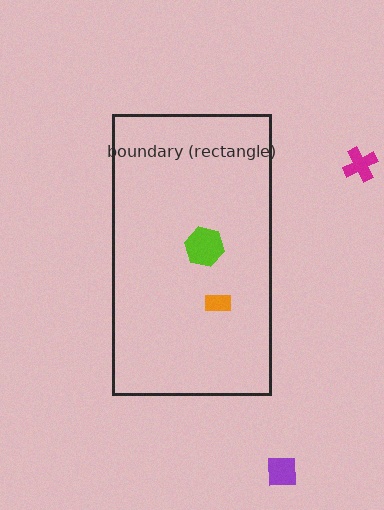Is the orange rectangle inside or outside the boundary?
Inside.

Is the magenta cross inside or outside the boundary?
Outside.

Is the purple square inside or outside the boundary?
Outside.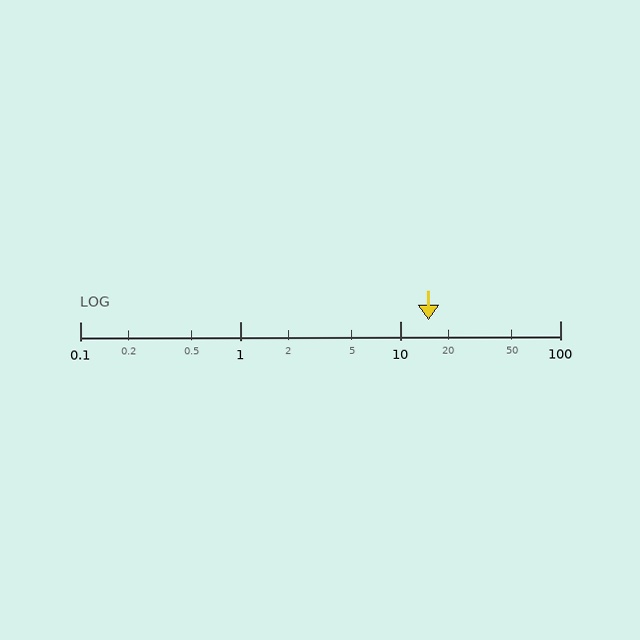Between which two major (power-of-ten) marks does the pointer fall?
The pointer is between 10 and 100.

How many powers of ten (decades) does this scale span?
The scale spans 3 decades, from 0.1 to 100.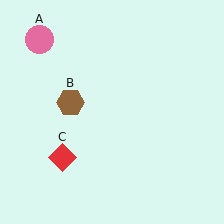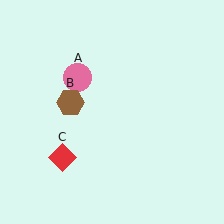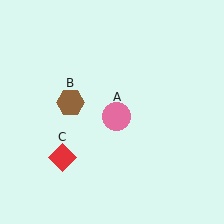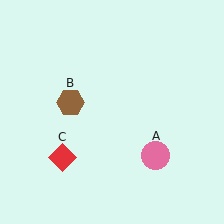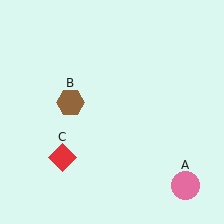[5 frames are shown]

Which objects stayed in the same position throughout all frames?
Brown hexagon (object B) and red diamond (object C) remained stationary.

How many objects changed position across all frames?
1 object changed position: pink circle (object A).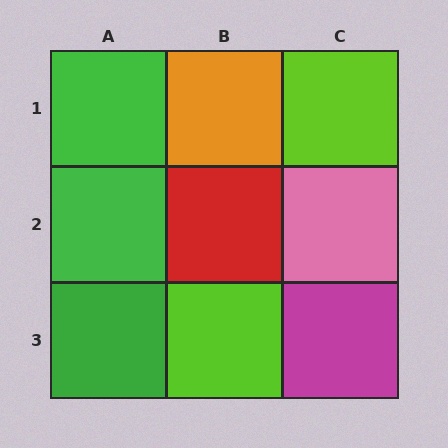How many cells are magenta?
1 cell is magenta.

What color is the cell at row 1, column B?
Orange.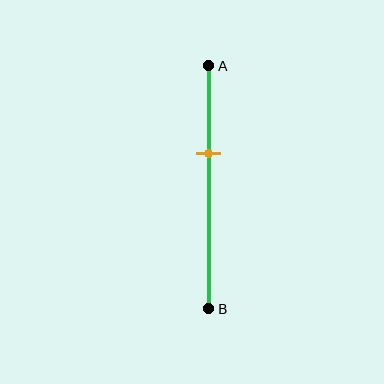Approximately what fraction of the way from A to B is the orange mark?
The orange mark is approximately 35% of the way from A to B.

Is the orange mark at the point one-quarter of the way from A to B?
No, the mark is at about 35% from A, not at the 25% one-quarter point.